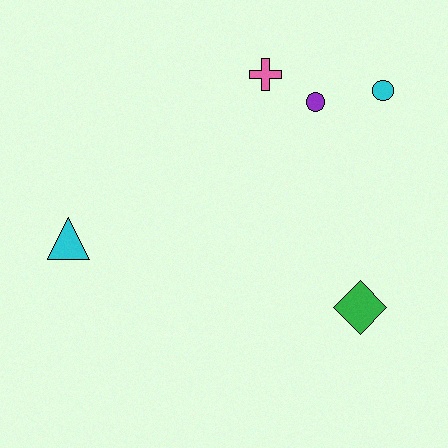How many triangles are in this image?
There is 1 triangle.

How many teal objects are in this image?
There are no teal objects.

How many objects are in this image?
There are 5 objects.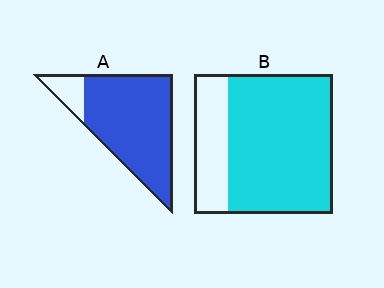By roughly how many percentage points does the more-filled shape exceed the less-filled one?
By roughly 10 percentage points (A over B).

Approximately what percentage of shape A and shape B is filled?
A is approximately 85% and B is approximately 75%.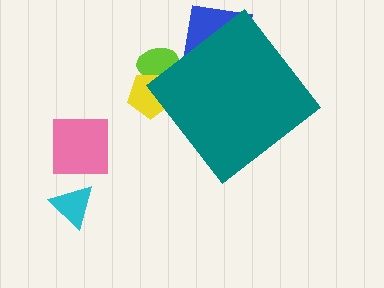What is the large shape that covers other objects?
A teal diamond.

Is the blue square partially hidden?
Yes, the blue square is partially hidden behind the teal diamond.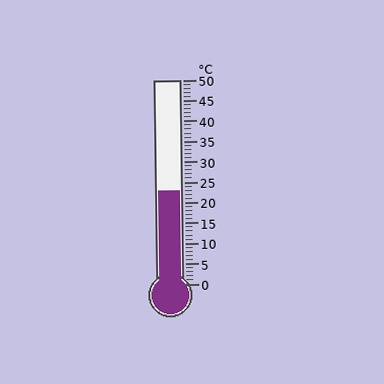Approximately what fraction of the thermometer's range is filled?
The thermometer is filled to approximately 45% of its range.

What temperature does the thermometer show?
The thermometer shows approximately 23°C.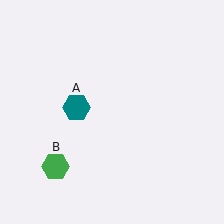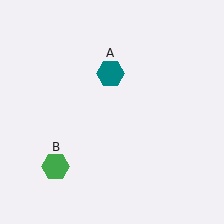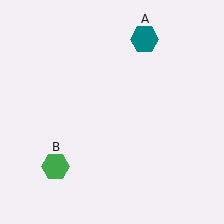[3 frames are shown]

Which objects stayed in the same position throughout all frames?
Green hexagon (object B) remained stationary.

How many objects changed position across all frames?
1 object changed position: teal hexagon (object A).